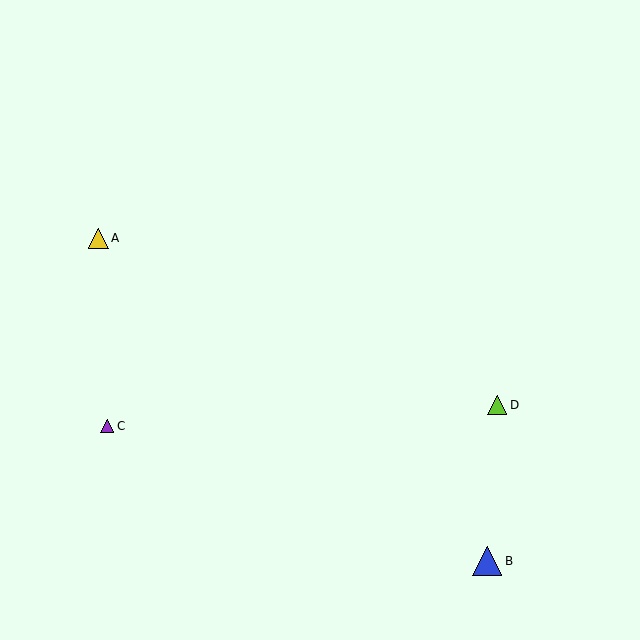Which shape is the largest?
The blue triangle (labeled B) is the largest.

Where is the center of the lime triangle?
The center of the lime triangle is at (497, 405).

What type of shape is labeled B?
Shape B is a blue triangle.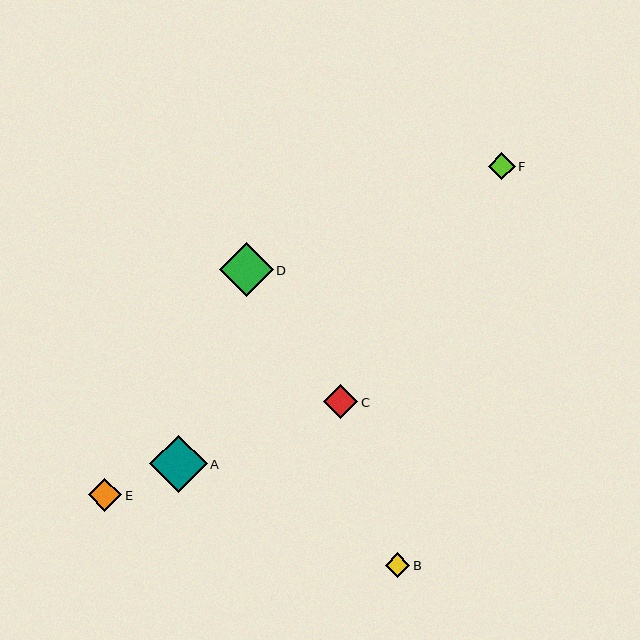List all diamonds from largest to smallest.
From largest to smallest: A, D, C, E, F, B.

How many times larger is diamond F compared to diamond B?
Diamond F is approximately 1.1 times the size of diamond B.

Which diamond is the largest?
Diamond A is the largest with a size of approximately 57 pixels.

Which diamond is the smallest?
Diamond B is the smallest with a size of approximately 25 pixels.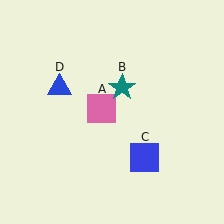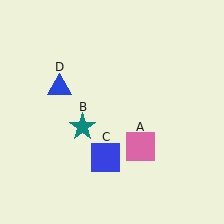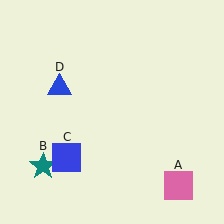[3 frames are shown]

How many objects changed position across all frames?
3 objects changed position: pink square (object A), teal star (object B), blue square (object C).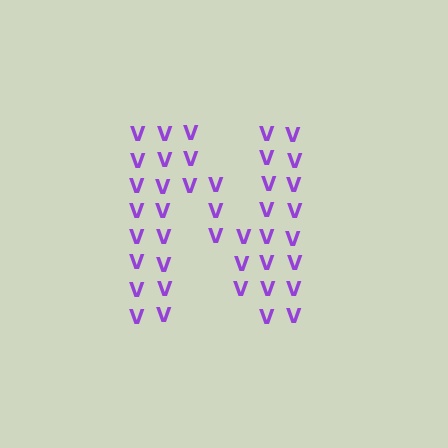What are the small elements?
The small elements are letter V's.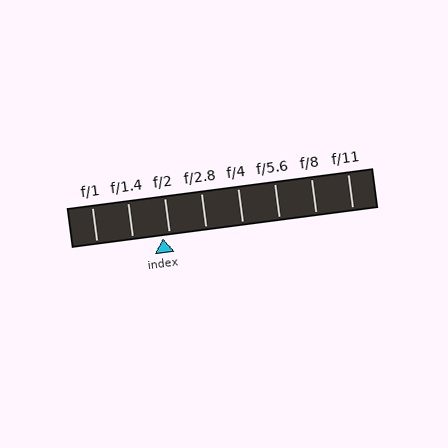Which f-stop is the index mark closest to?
The index mark is closest to f/2.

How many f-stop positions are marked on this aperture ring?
There are 8 f-stop positions marked.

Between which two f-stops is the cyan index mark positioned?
The index mark is between f/1.4 and f/2.